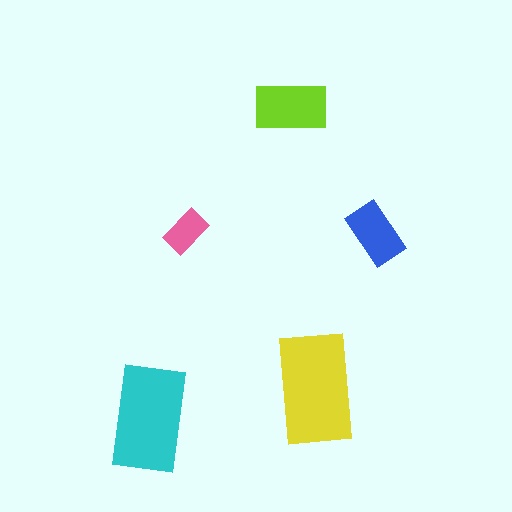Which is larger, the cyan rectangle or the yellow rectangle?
The yellow one.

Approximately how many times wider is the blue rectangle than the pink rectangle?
About 1.5 times wider.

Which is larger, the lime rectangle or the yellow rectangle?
The yellow one.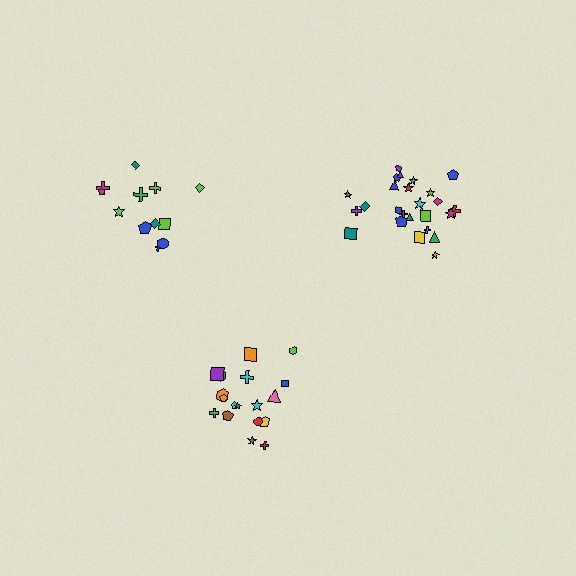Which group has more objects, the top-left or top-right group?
The top-right group.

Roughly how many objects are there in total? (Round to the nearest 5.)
Roughly 55 objects in total.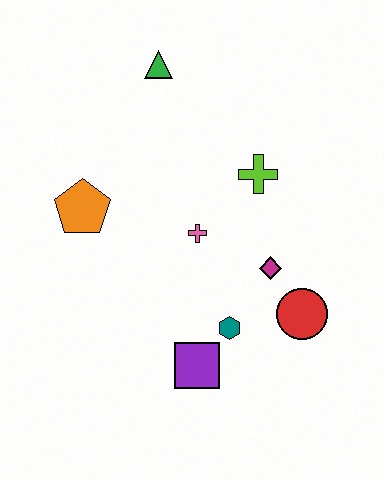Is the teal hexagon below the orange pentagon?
Yes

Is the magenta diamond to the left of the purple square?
No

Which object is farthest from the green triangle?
The purple square is farthest from the green triangle.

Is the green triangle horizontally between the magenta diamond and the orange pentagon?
Yes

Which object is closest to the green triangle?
The lime cross is closest to the green triangle.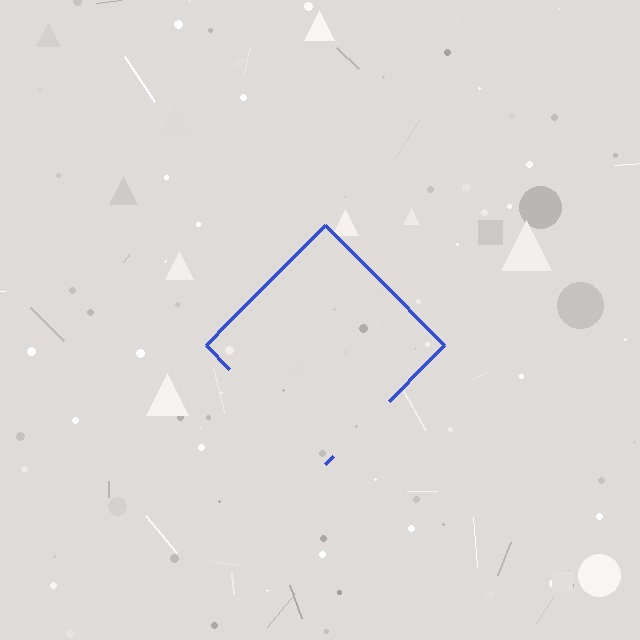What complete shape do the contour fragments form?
The contour fragments form a diamond.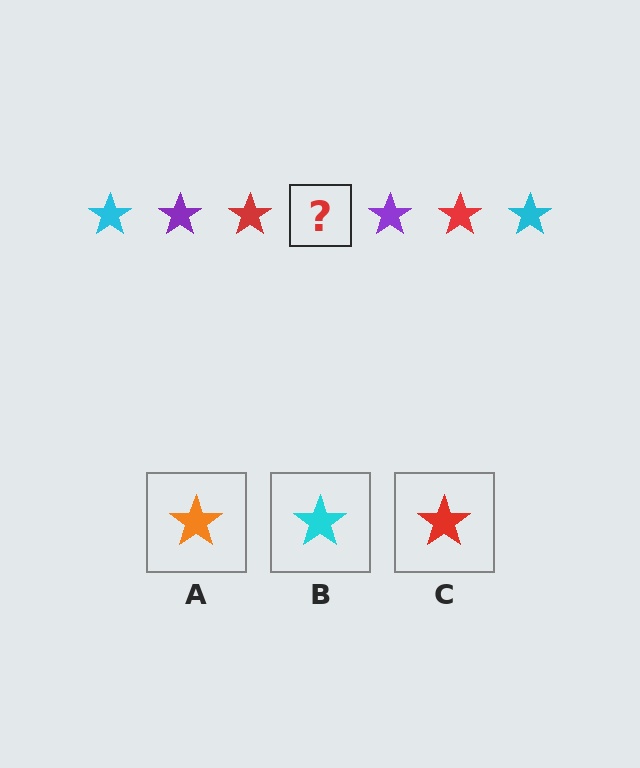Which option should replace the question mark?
Option B.